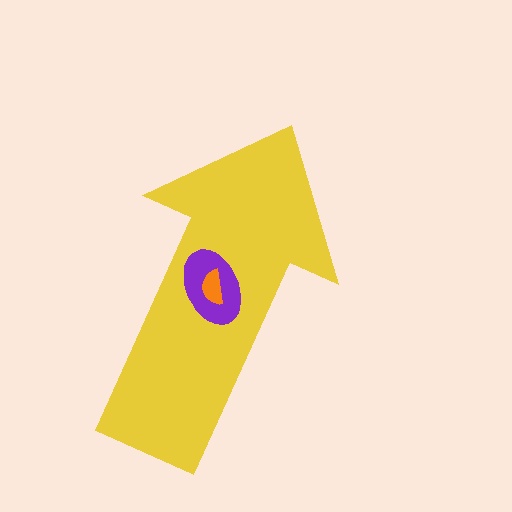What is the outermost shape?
The yellow arrow.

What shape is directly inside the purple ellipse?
The orange semicircle.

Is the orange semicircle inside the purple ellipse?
Yes.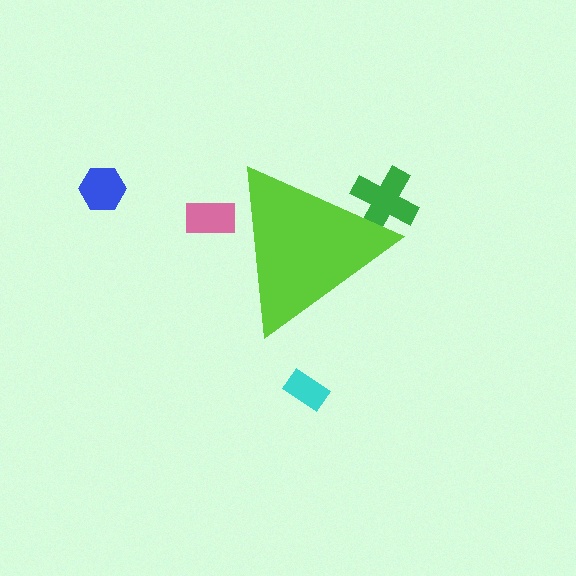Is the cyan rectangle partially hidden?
No, the cyan rectangle is fully visible.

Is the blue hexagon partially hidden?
No, the blue hexagon is fully visible.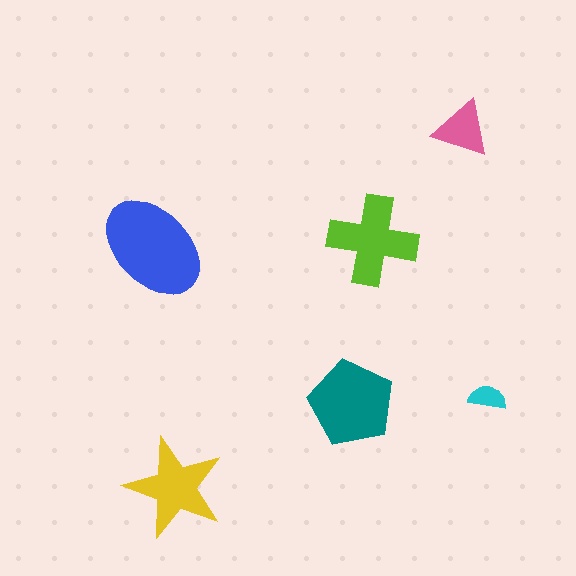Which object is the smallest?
The cyan semicircle.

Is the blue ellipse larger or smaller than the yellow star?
Larger.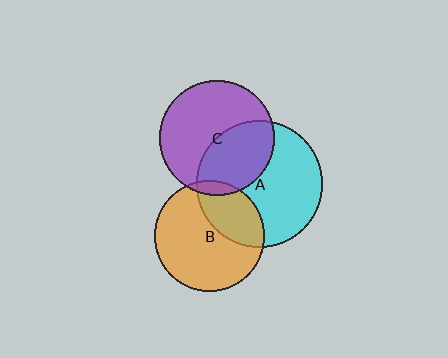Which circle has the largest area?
Circle A (cyan).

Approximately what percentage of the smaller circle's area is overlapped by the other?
Approximately 5%.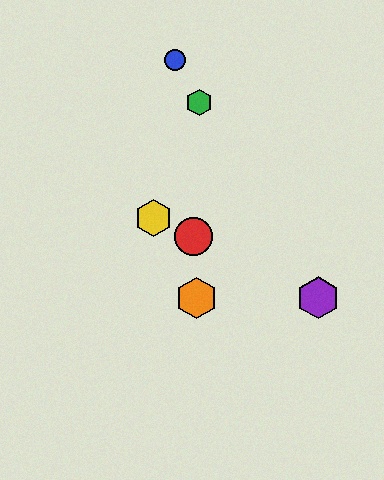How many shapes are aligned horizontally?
2 shapes (the purple hexagon, the orange hexagon) are aligned horizontally.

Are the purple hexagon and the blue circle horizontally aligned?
No, the purple hexagon is at y≈298 and the blue circle is at y≈60.